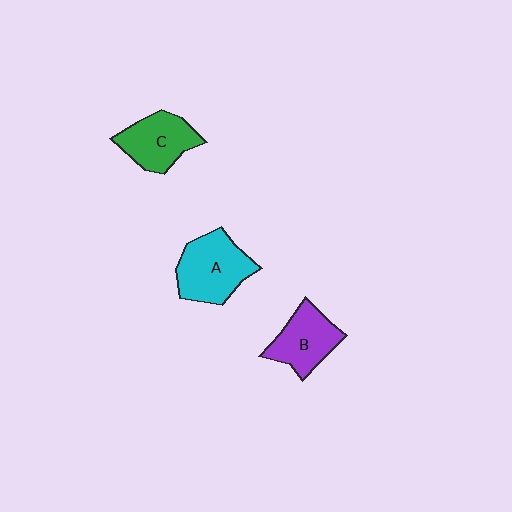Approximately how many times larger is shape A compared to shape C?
Approximately 1.2 times.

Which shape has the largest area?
Shape A (cyan).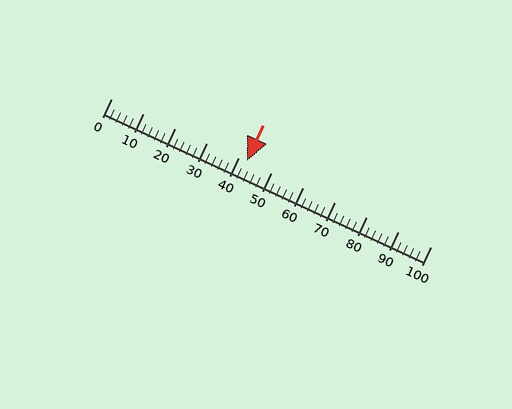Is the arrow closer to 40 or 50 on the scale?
The arrow is closer to 40.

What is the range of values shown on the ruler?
The ruler shows values from 0 to 100.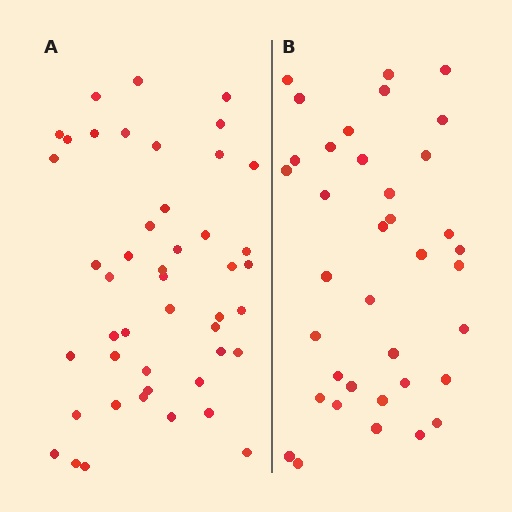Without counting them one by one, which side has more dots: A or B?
Region A (the left region) has more dots.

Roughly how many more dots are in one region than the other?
Region A has roughly 8 or so more dots than region B.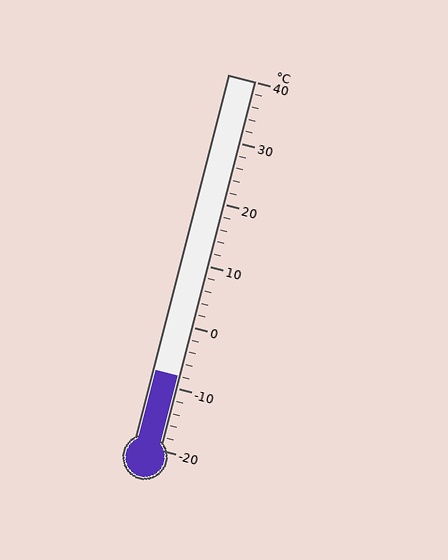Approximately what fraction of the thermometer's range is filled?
The thermometer is filled to approximately 20% of its range.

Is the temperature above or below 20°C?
The temperature is below 20°C.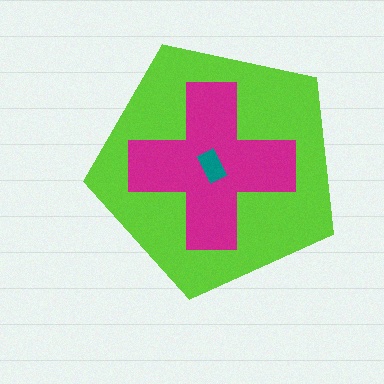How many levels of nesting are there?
3.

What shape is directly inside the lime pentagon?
The magenta cross.